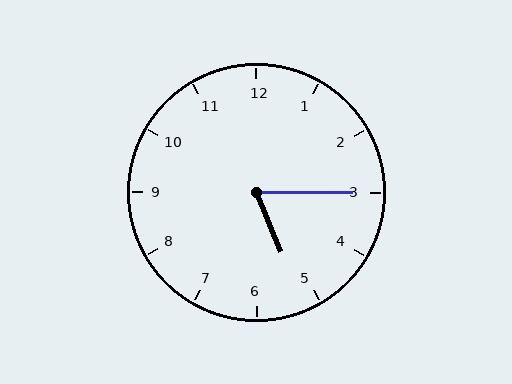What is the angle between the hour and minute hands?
Approximately 68 degrees.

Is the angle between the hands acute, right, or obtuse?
It is acute.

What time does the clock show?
5:15.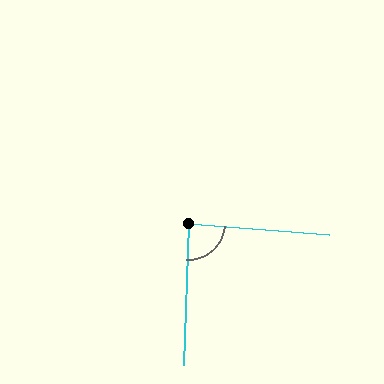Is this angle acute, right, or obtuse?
It is approximately a right angle.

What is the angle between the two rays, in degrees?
Approximately 87 degrees.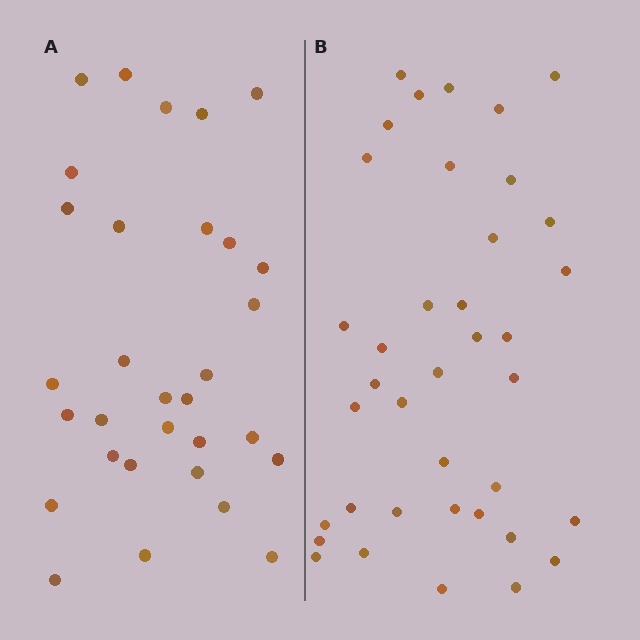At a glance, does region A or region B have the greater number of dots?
Region B (the right region) has more dots.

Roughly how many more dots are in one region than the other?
Region B has roughly 8 or so more dots than region A.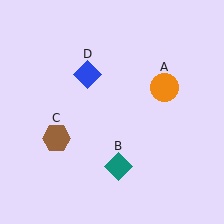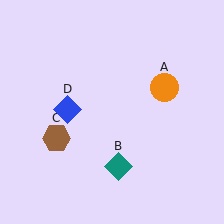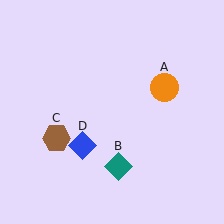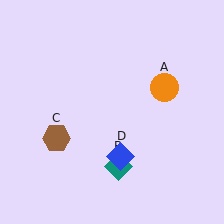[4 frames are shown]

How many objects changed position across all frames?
1 object changed position: blue diamond (object D).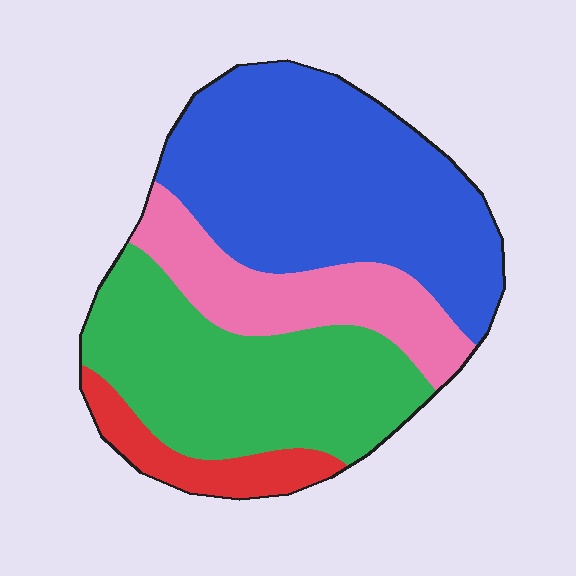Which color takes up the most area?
Blue, at roughly 40%.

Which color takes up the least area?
Red, at roughly 10%.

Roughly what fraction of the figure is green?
Green takes up between a quarter and a half of the figure.